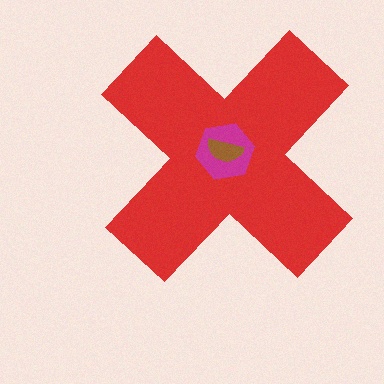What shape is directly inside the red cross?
The magenta hexagon.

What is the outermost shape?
The red cross.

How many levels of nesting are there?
3.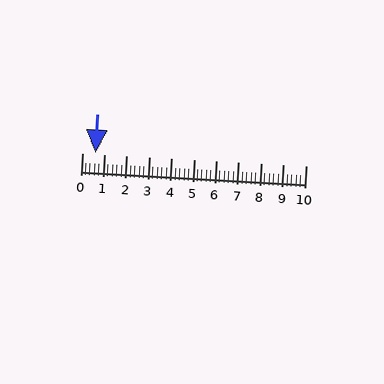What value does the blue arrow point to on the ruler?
The blue arrow points to approximately 0.6.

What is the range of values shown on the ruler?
The ruler shows values from 0 to 10.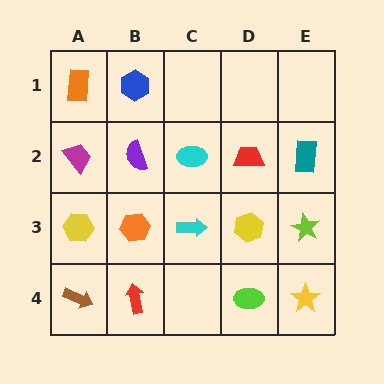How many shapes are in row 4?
4 shapes.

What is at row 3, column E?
A lime star.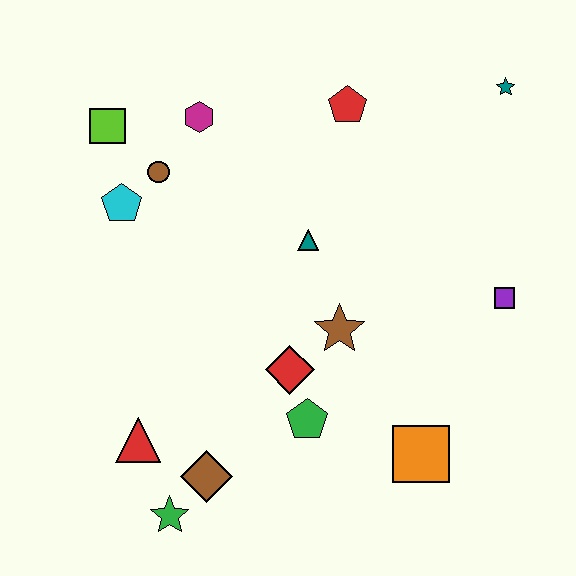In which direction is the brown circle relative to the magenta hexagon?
The brown circle is below the magenta hexagon.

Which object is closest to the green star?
The brown diamond is closest to the green star.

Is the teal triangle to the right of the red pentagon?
No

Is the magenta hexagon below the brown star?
No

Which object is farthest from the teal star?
The green star is farthest from the teal star.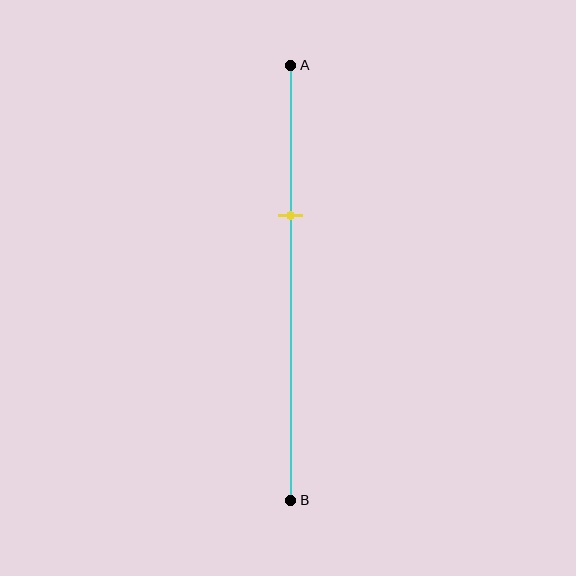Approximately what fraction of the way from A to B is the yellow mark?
The yellow mark is approximately 35% of the way from A to B.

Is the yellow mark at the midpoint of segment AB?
No, the mark is at about 35% from A, not at the 50% midpoint.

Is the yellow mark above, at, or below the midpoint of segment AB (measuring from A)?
The yellow mark is above the midpoint of segment AB.